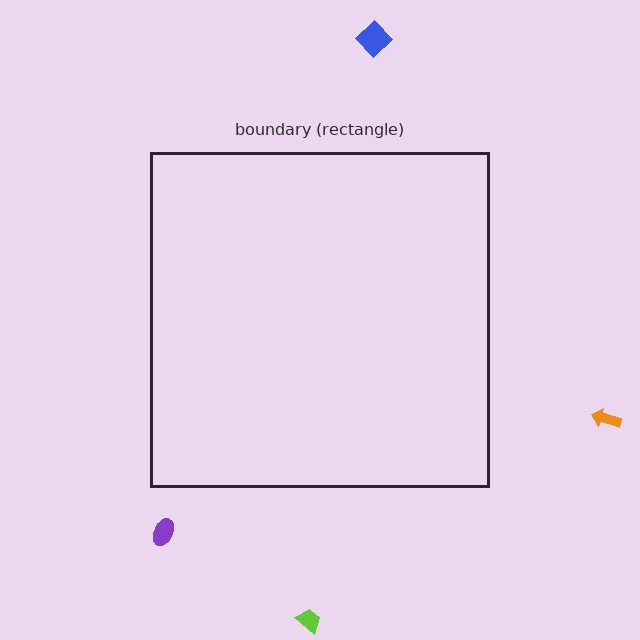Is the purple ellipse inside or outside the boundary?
Outside.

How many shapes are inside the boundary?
0 inside, 4 outside.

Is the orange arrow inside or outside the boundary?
Outside.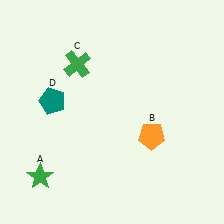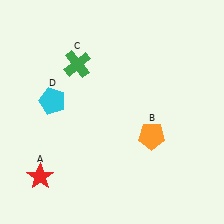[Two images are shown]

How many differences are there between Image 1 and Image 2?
There are 2 differences between the two images.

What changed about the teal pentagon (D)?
In Image 1, D is teal. In Image 2, it changed to cyan.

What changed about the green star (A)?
In Image 1, A is green. In Image 2, it changed to red.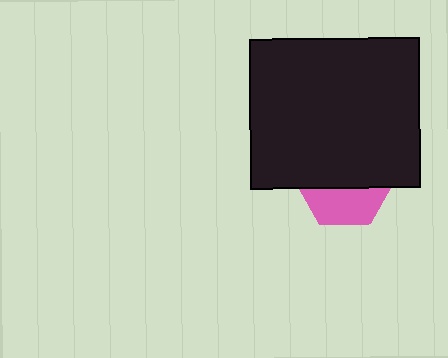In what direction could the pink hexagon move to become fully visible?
The pink hexagon could move down. That would shift it out from behind the black rectangle entirely.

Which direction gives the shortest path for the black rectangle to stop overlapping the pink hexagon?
Moving up gives the shortest separation.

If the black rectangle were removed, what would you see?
You would see the complete pink hexagon.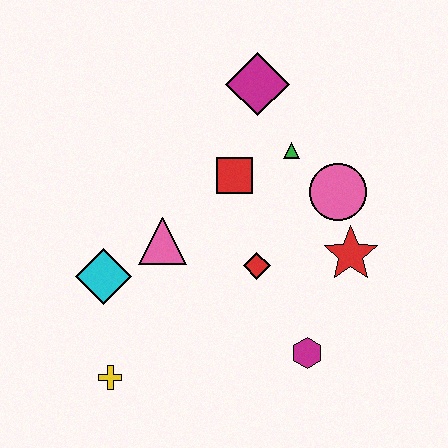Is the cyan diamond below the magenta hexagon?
No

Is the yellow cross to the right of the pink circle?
No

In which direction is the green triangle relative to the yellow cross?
The green triangle is above the yellow cross.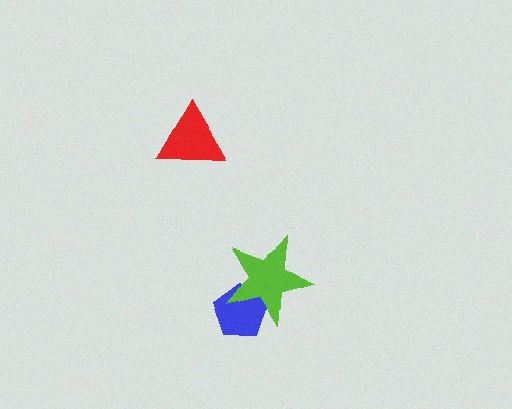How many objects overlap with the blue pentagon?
1 object overlaps with the blue pentagon.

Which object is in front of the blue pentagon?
The lime star is in front of the blue pentagon.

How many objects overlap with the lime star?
1 object overlaps with the lime star.